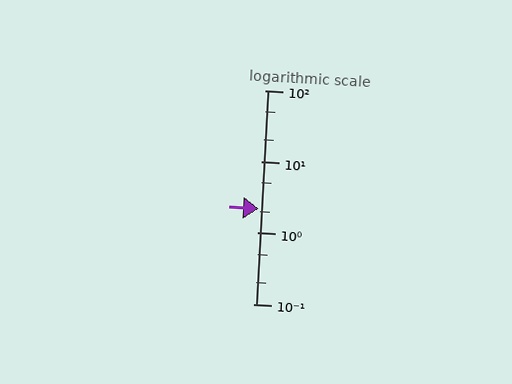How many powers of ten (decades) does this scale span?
The scale spans 3 decades, from 0.1 to 100.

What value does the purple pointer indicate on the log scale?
The pointer indicates approximately 2.2.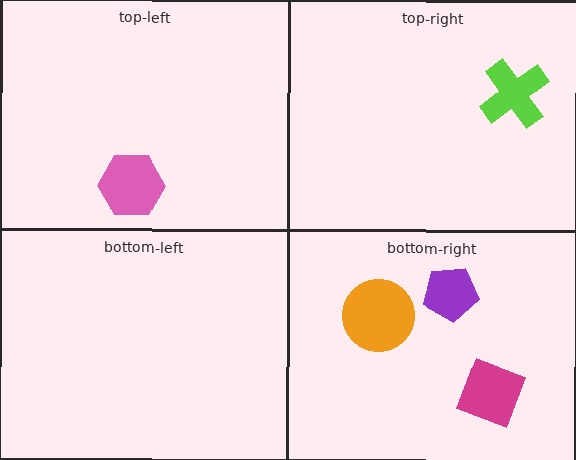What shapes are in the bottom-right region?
The purple pentagon, the magenta square, the orange circle.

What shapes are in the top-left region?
The pink hexagon.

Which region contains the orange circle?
The bottom-right region.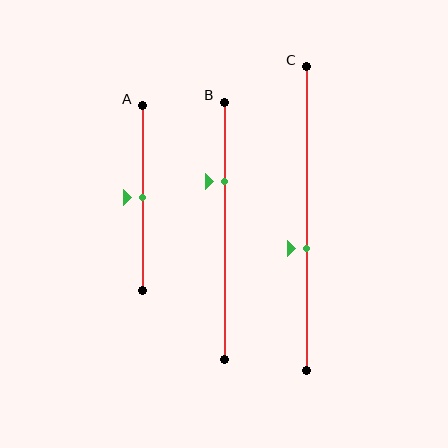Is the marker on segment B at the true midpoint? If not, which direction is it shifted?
No, the marker on segment B is shifted upward by about 19% of the segment length.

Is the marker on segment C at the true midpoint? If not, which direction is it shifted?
No, the marker on segment C is shifted downward by about 10% of the segment length.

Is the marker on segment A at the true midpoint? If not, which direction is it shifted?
Yes, the marker on segment A is at the true midpoint.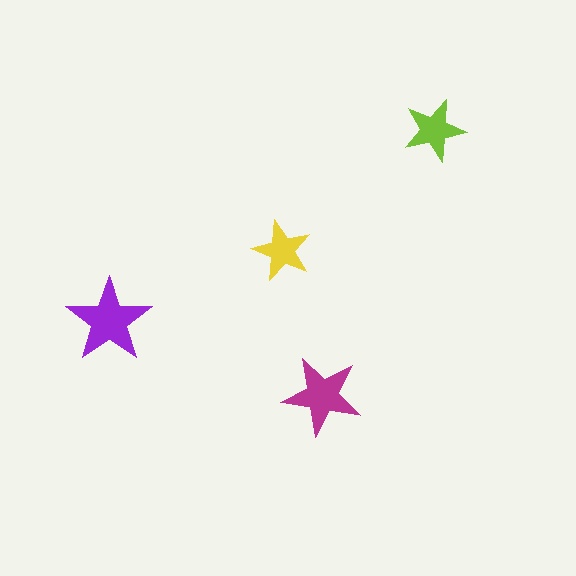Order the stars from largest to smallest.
the purple one, the magenta one, the lime one, the yellow one.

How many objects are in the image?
There are 4 objects in the image.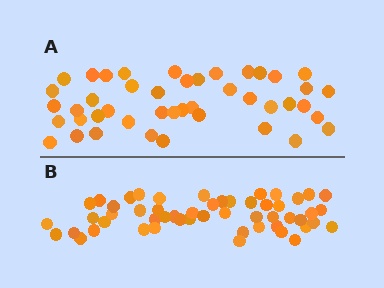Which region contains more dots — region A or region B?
Region B (the bottom region) has more dots.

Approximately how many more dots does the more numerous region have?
Region B has roughly 8 or so more dots than region A.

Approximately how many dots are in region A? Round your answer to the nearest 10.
About 40 dots. (The exact count is 44, which rounds to 40.)